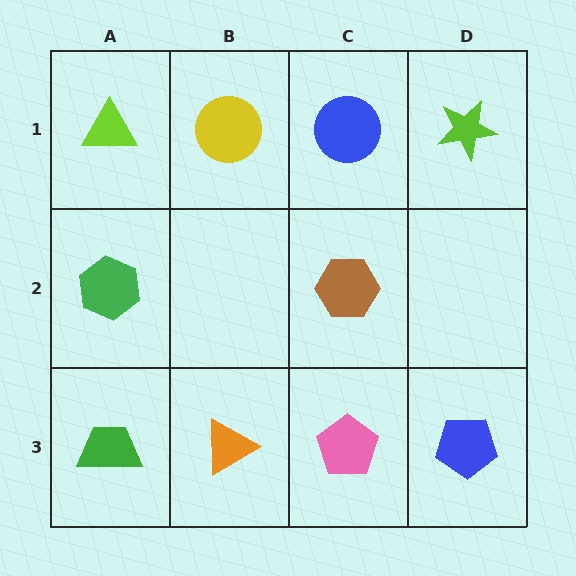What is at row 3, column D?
A blue pentagon.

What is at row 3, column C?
A pink pentagon.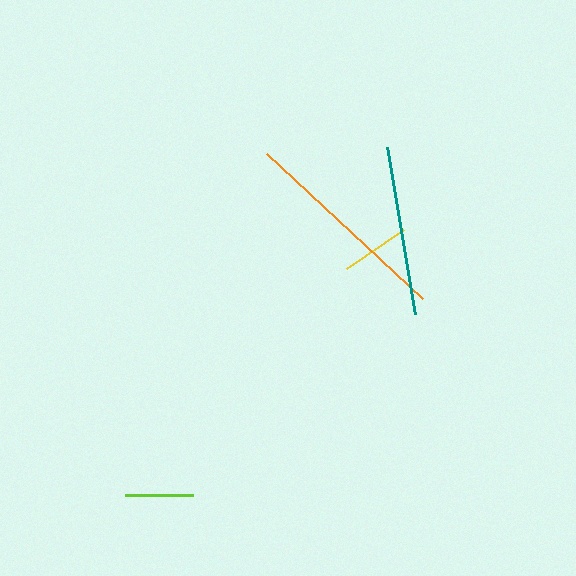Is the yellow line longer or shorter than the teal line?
The teal line is longer than the yellow line.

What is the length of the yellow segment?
The yellow segment is approximately 69 pixels long.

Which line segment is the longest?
The orange line is the longest at approximately 213 pixels.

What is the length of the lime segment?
The lime segment is approximately 69 pixels long.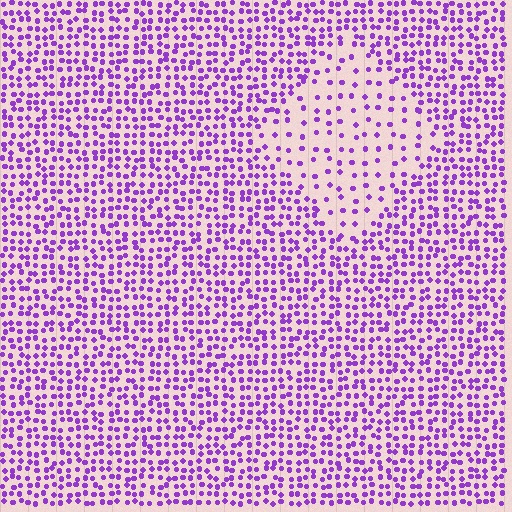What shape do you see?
I see a diamond.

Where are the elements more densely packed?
The elements are more densely packed outside the diamond boundary.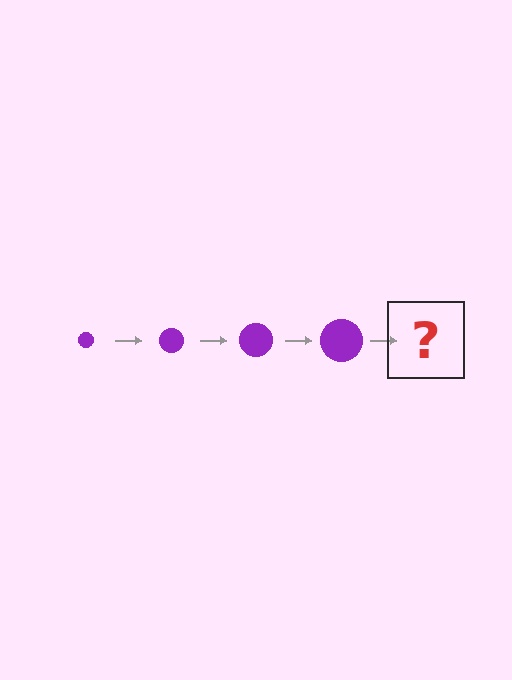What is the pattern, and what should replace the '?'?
The pattern is that the circle gets progressively larger each step. The '?' should be a purple circle, larger than the previous one.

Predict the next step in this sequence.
The next step is a purple circle, larger than the previous one.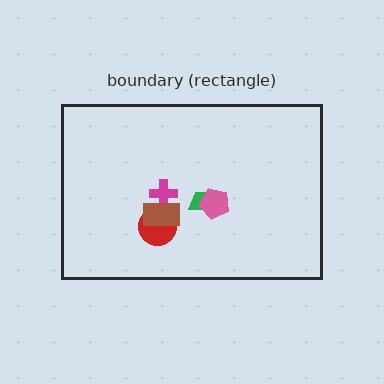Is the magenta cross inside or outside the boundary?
Inside.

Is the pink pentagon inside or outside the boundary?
Inside.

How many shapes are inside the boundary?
5 inside, 0 outside.